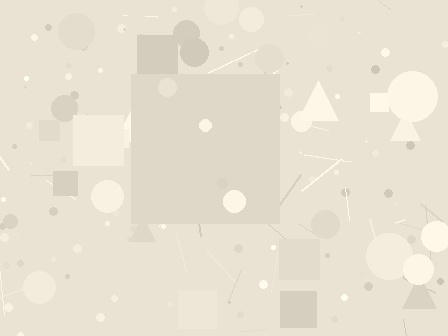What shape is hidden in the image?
A square is hidden in the image.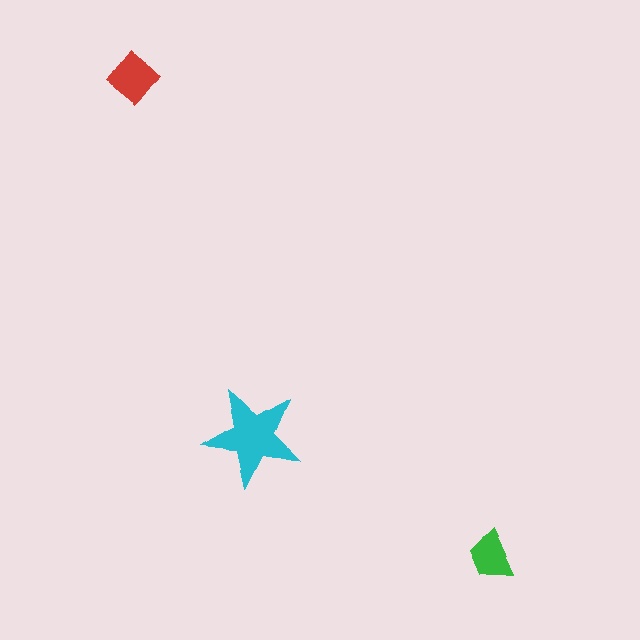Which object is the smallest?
The green trapezoid.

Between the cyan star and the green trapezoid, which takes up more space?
The cyan star.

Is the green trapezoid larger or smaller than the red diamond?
Smaller.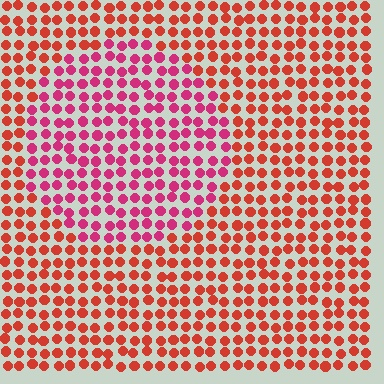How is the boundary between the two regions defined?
The boundary is defined purely by a slight shift in hue (about 34 degrees). Spacing, size, and orientation are identical on both sides.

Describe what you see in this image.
The image is filled with small red elements in a uniform arrangement. A circle-shaped region is visible where the elements are tinted to a slightly different hue, forming a subtle color boundary.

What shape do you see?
I see a circle.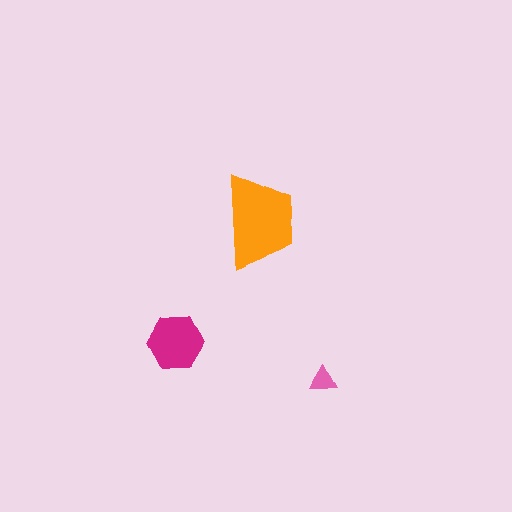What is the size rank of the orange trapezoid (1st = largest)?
1st.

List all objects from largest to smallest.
The orange trapezoid, the magenta hexagon, the pink triangle.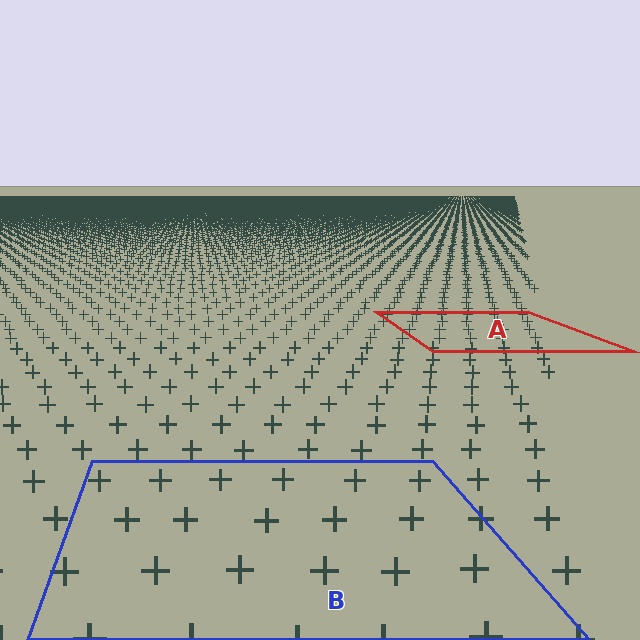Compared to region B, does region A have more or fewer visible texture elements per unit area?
Region A has more texture elements per unit area — they are packed more densely because it is farther away.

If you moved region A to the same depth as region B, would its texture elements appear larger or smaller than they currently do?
They would appear larger. At a closer depth, the same texture elements are projected at a bigger on-screen size.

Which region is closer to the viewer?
Region B is closer. The texture elements there are larger and more spread out.